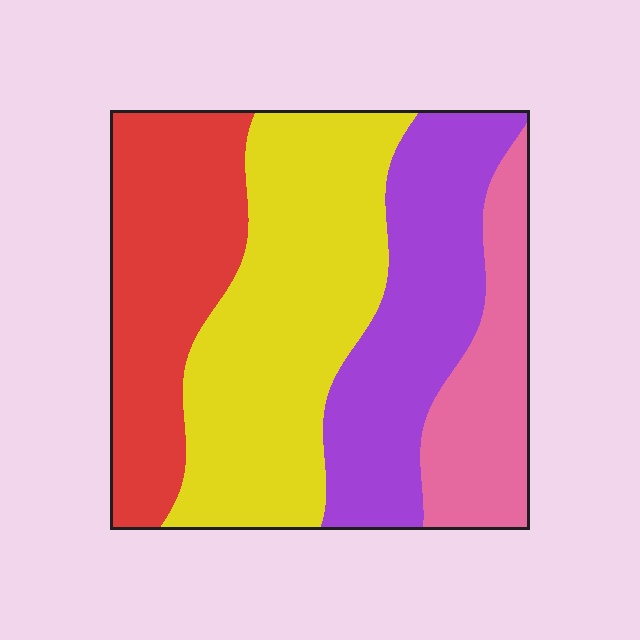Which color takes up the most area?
Yellow, at roughly 35%.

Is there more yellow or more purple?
Yellow.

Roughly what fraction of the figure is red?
Red takes up about one quarter (1/4) of the figure.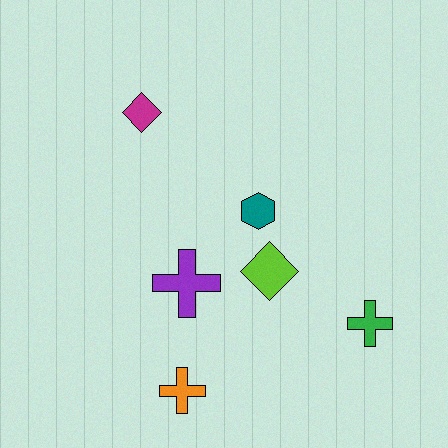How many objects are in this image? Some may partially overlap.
There are 6 objects.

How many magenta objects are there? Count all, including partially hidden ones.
There is 1 magenta object.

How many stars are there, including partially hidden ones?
There are no stars.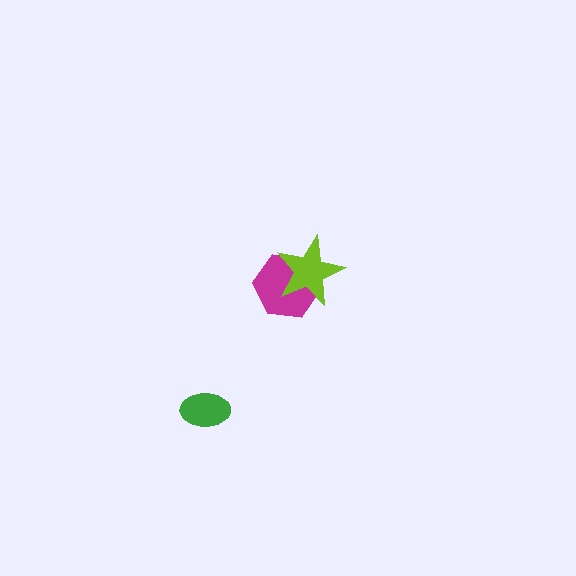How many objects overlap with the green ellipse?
0 objects overlap with the green ellipse.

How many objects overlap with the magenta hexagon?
1 object overlaps with the magenta hexagon.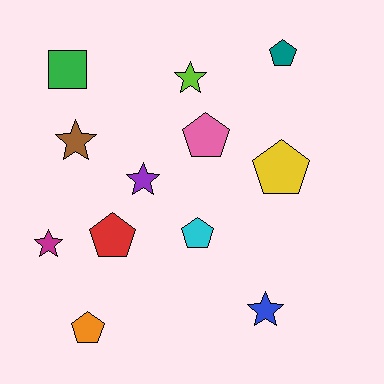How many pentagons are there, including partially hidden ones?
There are 6 pentagons.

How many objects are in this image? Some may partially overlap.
There are 12 objects.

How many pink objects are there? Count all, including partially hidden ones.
There is 1 pink object.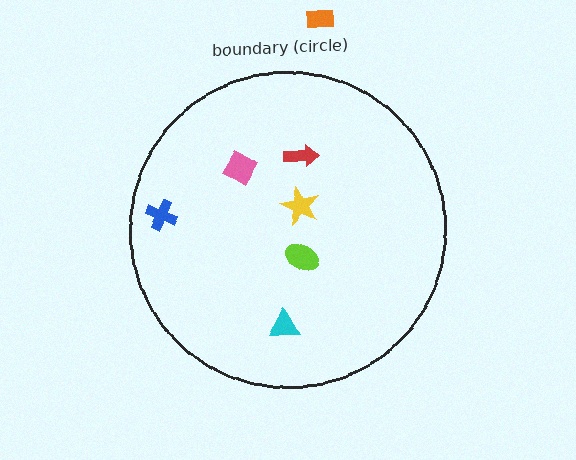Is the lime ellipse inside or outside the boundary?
Inside.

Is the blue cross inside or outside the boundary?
Inside.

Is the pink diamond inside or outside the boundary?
Inside.